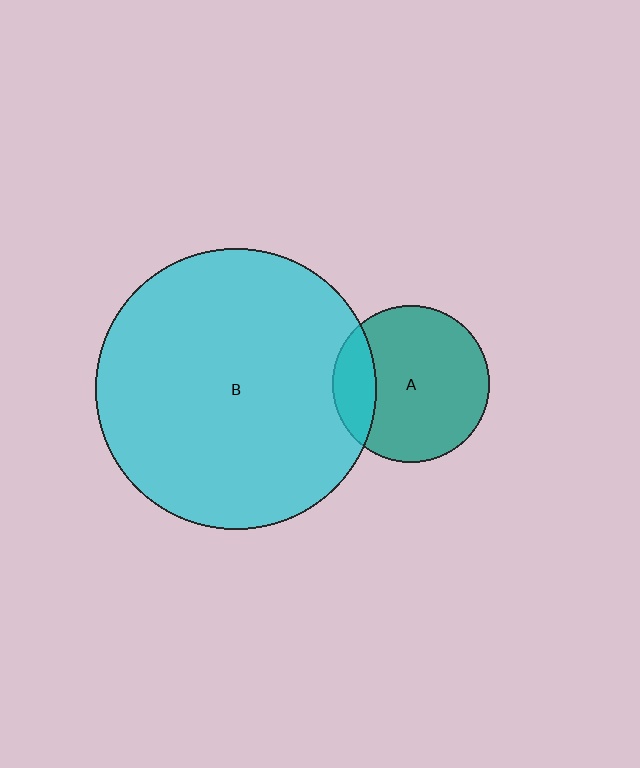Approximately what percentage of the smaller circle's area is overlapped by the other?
Approximately 20%.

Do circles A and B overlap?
Yes.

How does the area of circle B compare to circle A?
Approximately 3.2 times.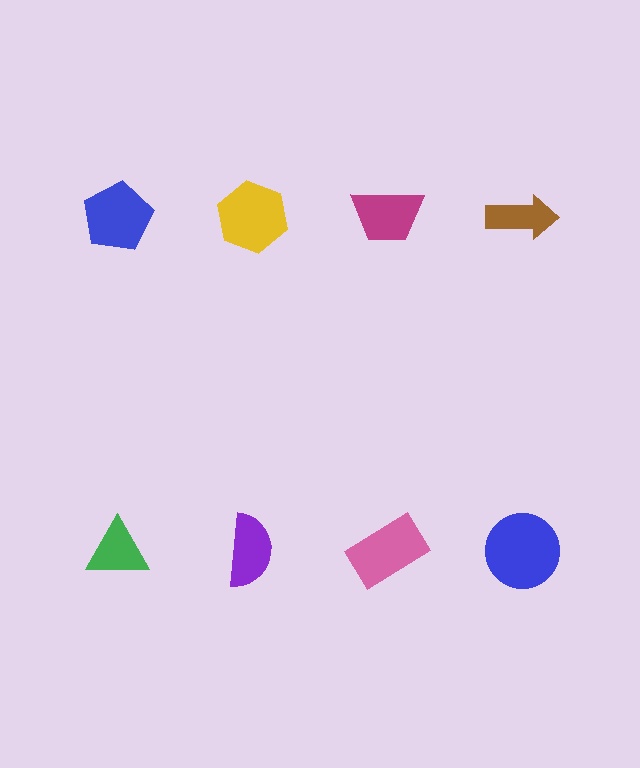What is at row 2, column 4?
A blue circle.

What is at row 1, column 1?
A blue pentagon.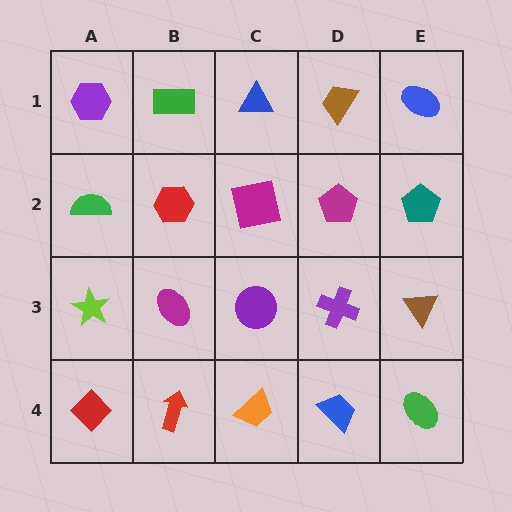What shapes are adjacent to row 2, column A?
A purple hexagon (row 1, column A), a lime star (row 3, column A), a red hexagon (row 2, column B).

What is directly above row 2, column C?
A blue triangle.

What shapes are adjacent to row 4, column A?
A lime star (row 3, column A), a red arrow (row 4, column B).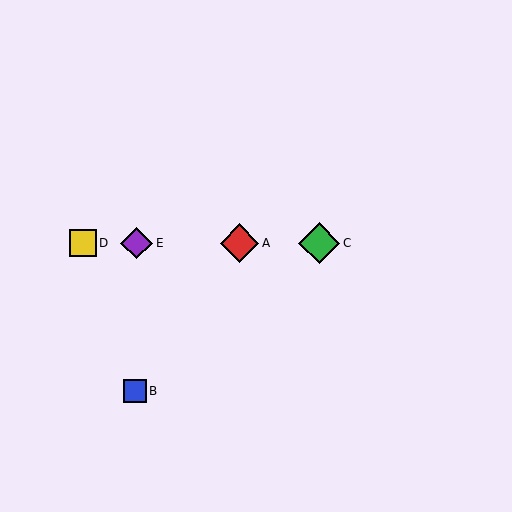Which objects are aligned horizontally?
Objects A, C, D, E are aligned horizontally.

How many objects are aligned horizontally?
4 objects (A, C, D, E) are aligned horizontally.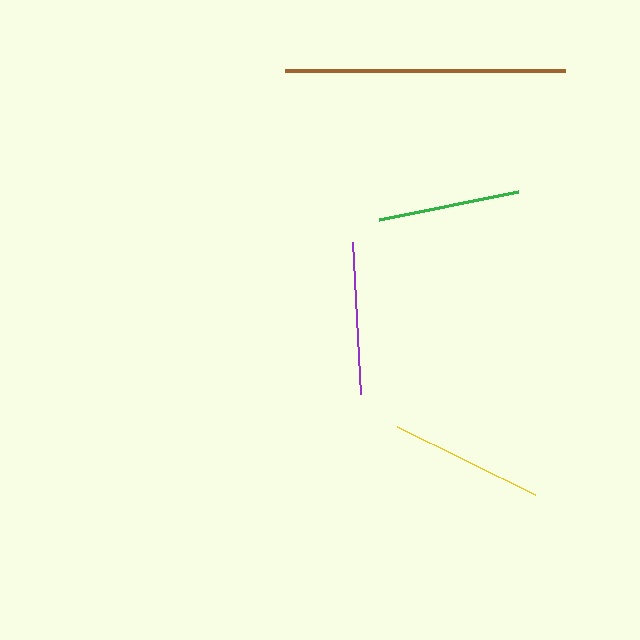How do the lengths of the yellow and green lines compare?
The yellow and green lines are approximately the same length.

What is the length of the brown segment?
The brown segment is approximately 280 pixels long.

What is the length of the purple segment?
The purple segment is approximately 152 pixels long.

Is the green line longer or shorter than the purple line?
The purple line is longer than the green line.